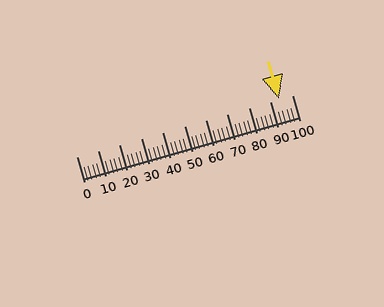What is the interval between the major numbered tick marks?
The major tick marks are spaced 10 units apart.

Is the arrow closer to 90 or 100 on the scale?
The arrow is closer to 90.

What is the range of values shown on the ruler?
The ruler shows values from 0 to 100.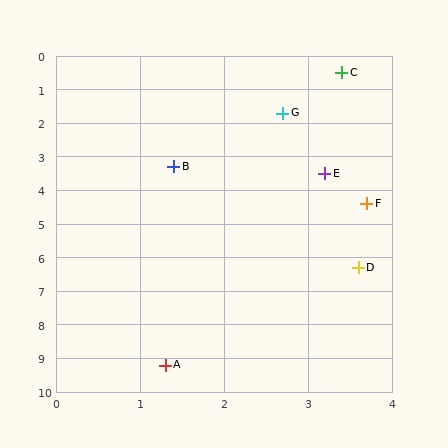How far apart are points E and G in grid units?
Points E and G are about 1.9 grid units apart.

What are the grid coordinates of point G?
Point G is at approximately (2.7, 1.7).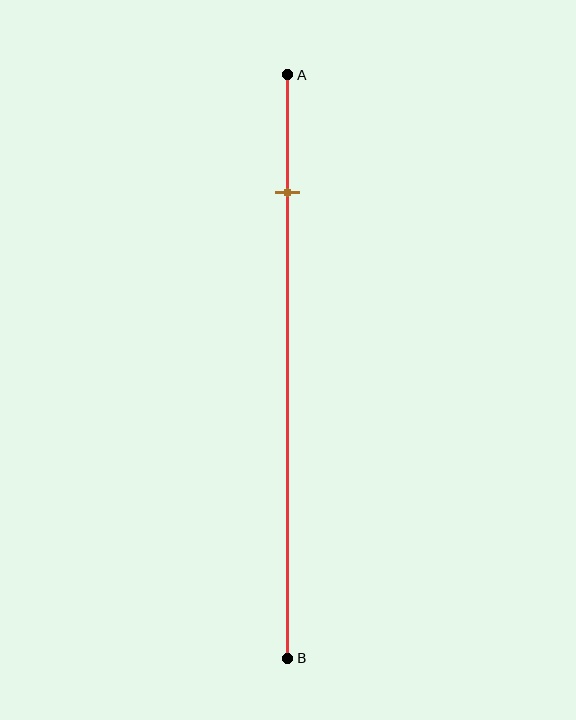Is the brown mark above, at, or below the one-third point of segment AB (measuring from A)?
The brown mark is above the one-third point of segment AB.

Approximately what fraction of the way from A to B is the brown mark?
The brown mark is approximately 20% of the way from A to B.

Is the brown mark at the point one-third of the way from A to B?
No, the mark is at about 20% from A, not at the 33% one-third point.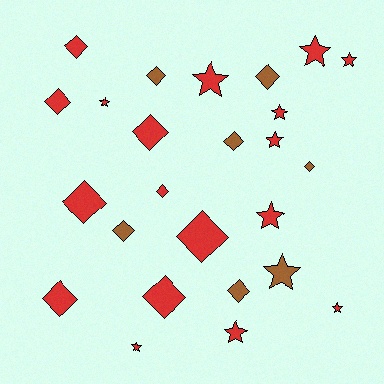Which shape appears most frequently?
Diamond, with 14 objects.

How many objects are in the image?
There are 25 objects.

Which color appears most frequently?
Red, with 18 objects.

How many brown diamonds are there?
There are 6 brown diamonds.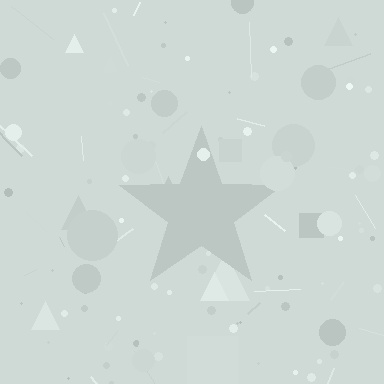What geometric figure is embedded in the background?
A star is embedded in the background.